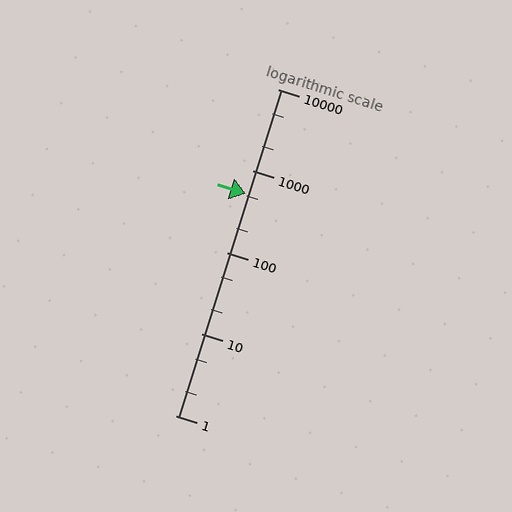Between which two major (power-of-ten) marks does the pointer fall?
The pointer is between 100 and 1000.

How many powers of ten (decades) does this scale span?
The scale spans 4 decades, from 1 to 10000.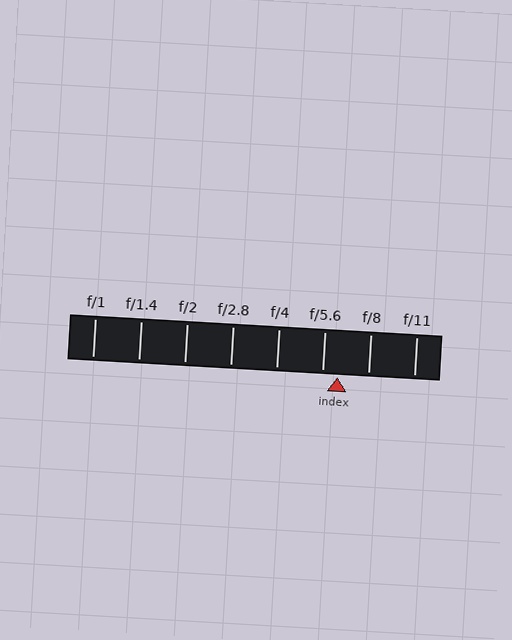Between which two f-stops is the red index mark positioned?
The index mark is between f/5.6 and f/8.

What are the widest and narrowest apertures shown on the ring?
The widest aperture shown is f/1 and the narrowest is f/11.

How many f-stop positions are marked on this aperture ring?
There are 8 f-stop positions marked.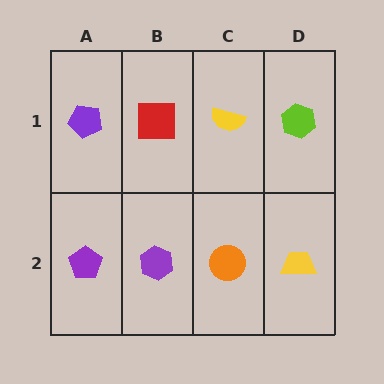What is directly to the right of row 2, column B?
An orange circle.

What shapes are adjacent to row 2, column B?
A red square (row 1, column B), a purple pentagon (row 2, column A), an orange circle (row 2, column C).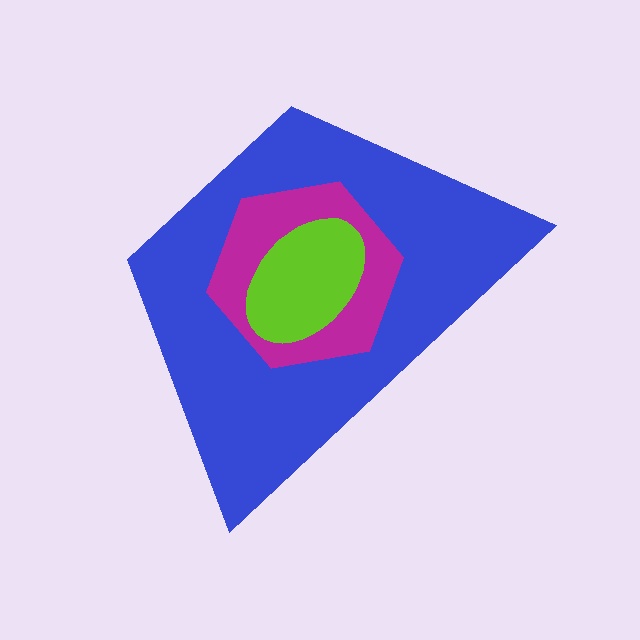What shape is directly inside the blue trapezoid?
The magenta hexagon.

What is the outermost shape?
The blue trapezoid.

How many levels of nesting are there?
3.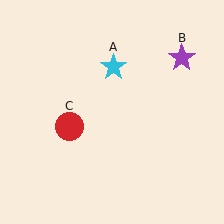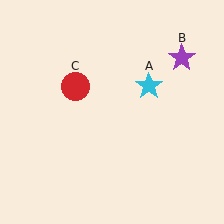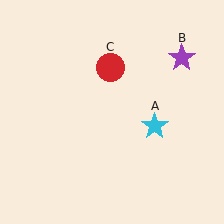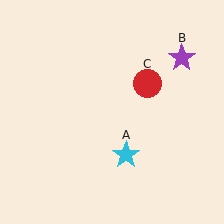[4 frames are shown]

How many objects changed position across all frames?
2 objects changed position: cyan star (object A), red circle (object C).